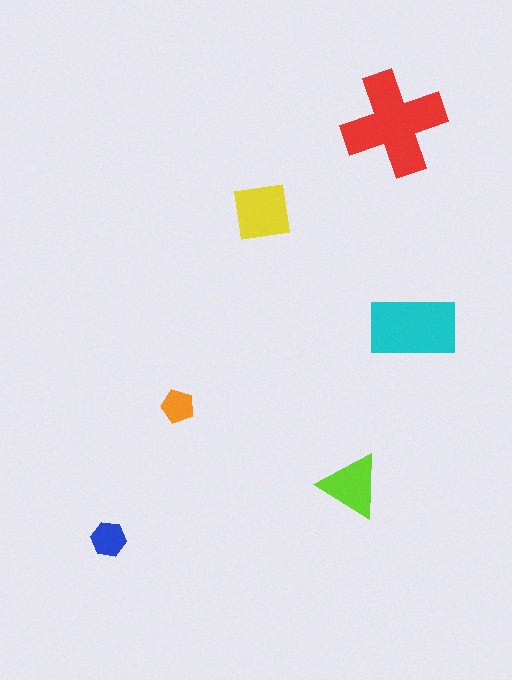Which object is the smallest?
The orange pentagon.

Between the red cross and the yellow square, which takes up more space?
The red cross.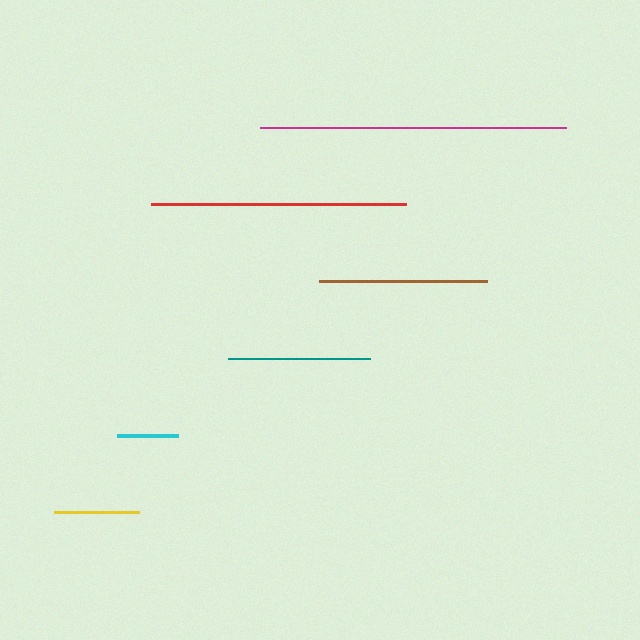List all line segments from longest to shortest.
From longest to shortest: magenta, red, brown, teal, yellow, cyan.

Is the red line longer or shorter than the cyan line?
The red line is longer than the cyan line.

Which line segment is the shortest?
The cyan line is the shortest at approximately 61 pixels.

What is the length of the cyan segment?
The cyan segment is approximately 61 pixels long.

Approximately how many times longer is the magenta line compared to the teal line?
The magenta line is approximately 2.2 times the length of the teal line.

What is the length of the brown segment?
The brown segment is approximately 167 pixels long.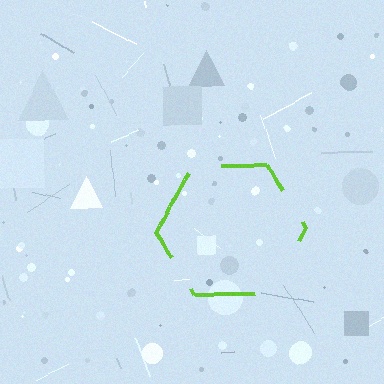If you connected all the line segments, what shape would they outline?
They would outline a hexagon.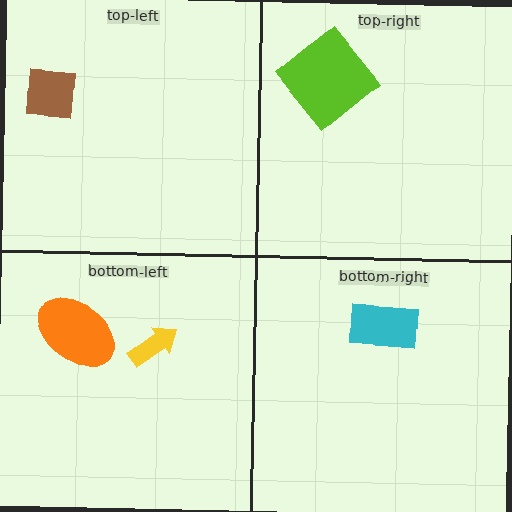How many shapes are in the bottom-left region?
2.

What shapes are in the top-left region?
The brown square.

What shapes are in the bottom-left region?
The yellow arrow, the orange ellipse.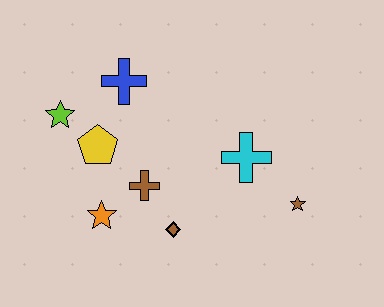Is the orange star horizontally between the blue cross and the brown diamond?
No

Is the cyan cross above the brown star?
Yes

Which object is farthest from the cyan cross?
The lime star is farthest from the cyan cross.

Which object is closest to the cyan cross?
The brown star is closest to the cyan cross.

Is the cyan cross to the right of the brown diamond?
Yes